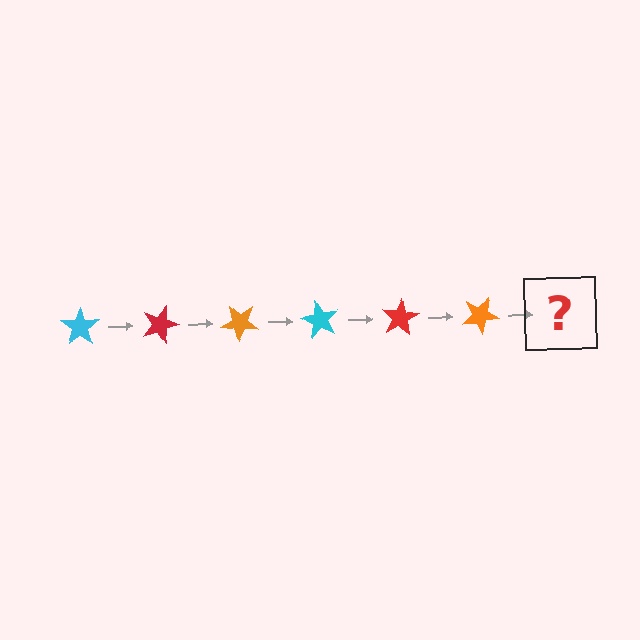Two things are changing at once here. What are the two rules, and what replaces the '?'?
The two rules are that it rotates 20 degrees each step and the color cycles through cyan, red, and orange. The '?' should be a cyan star, rotated 120 degrees from the start.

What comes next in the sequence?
The next element should be a cyan star, rotated 120 degrees from the start.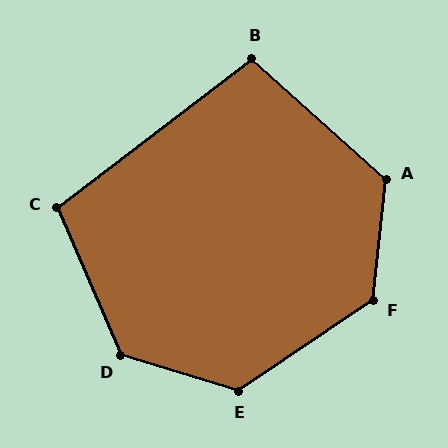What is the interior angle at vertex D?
Approximately 130 degrees (obtuse).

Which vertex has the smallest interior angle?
B, at approximately 100 degrees.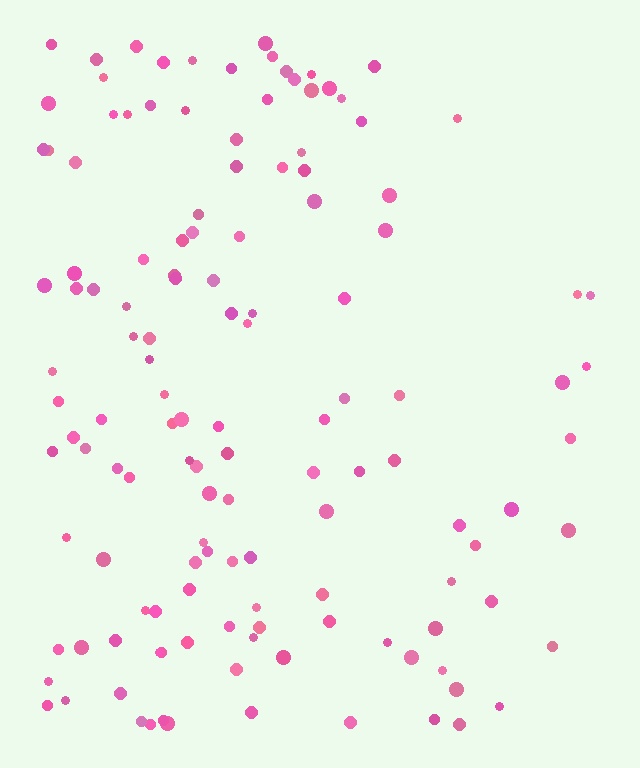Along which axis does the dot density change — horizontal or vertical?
Horizontal.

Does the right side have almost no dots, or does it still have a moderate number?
Still a moderate number, just noticeably fewer than the left.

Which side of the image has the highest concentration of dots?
The left.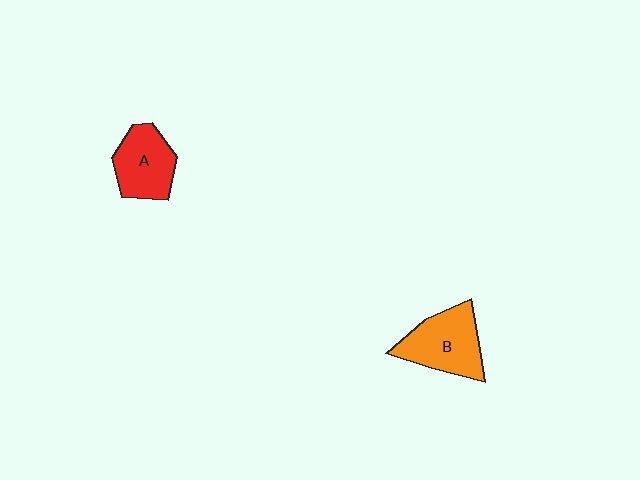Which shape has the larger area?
Shape B (orange).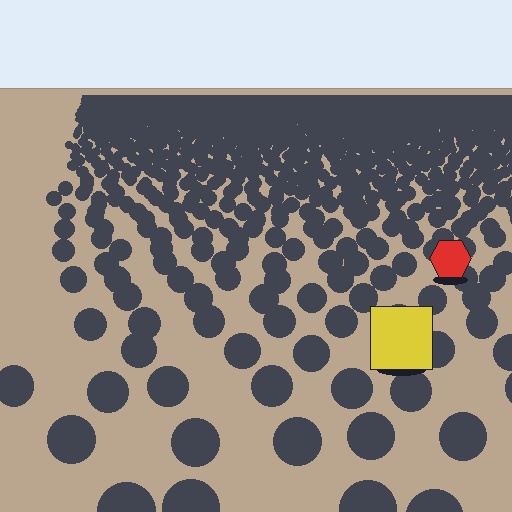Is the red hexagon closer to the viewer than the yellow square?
No. The yellow square is closer — you can tell from the texture gradient: the ground texture is coarser near it.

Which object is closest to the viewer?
The yellow square is closest. The texture marks near it are larger and more spread out.